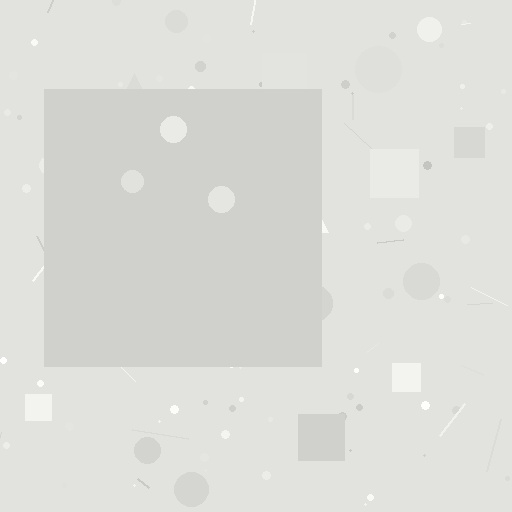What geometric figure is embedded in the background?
A square is embedded in the background.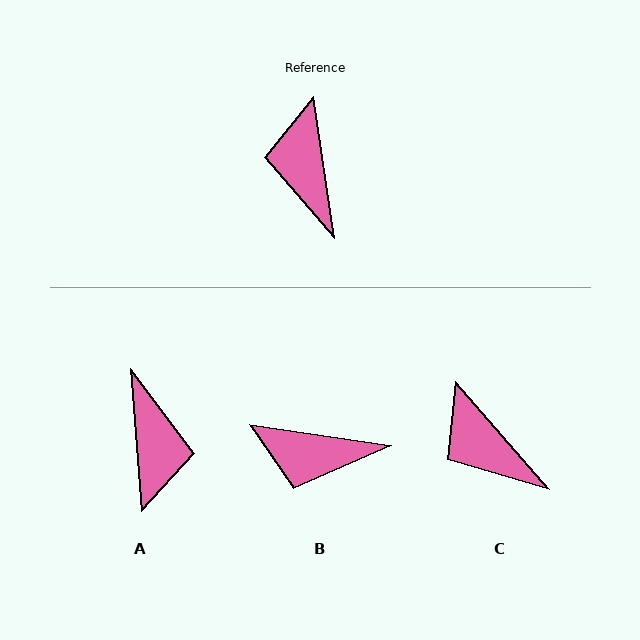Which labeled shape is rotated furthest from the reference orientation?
A, about 176 degrees away.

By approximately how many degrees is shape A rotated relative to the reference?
Approximately 176 degrees counter-clockwise.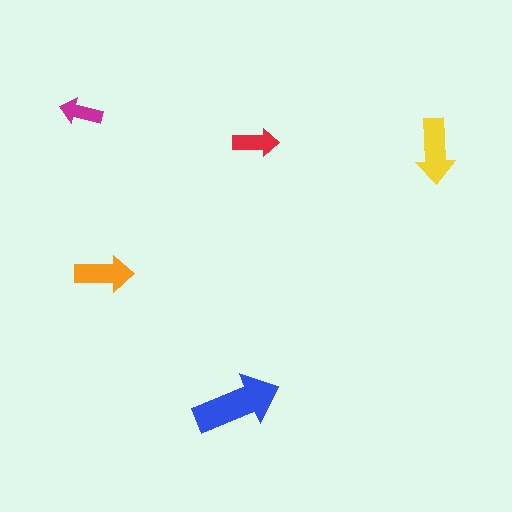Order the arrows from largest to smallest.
the blue one, the yellow one, the orange one, the red one, the magenta one.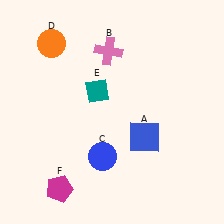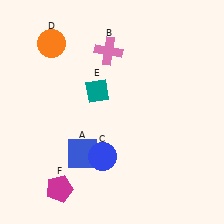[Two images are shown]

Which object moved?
The blue square (A) moved left.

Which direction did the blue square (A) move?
The blue square (A) moved left.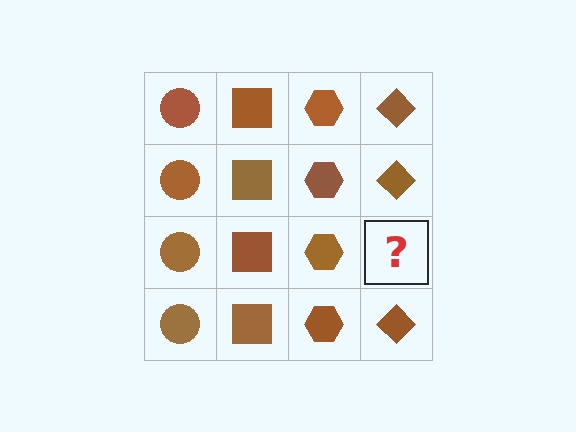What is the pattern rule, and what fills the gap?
The rule is that each column has a consistent shape. The gap should be filled with a brown diamond.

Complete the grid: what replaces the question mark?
The question mark should be replaced with a brown diamond.